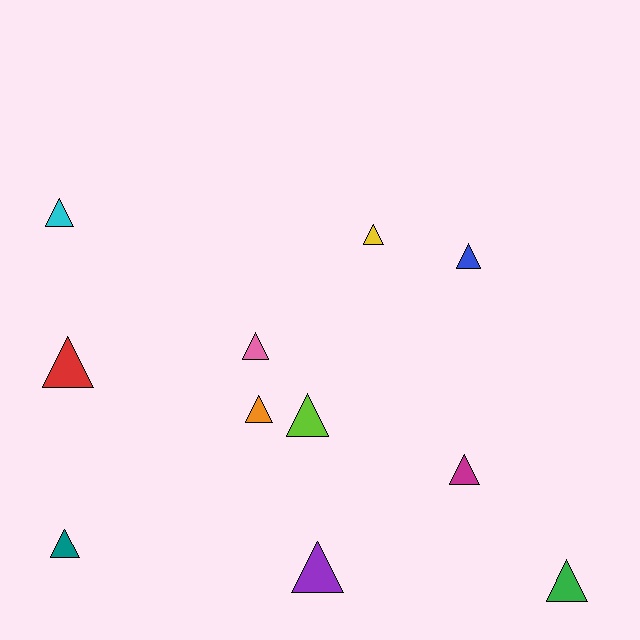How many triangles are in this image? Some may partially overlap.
There are 11 triangles.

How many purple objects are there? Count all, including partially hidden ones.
There is 1 purple object.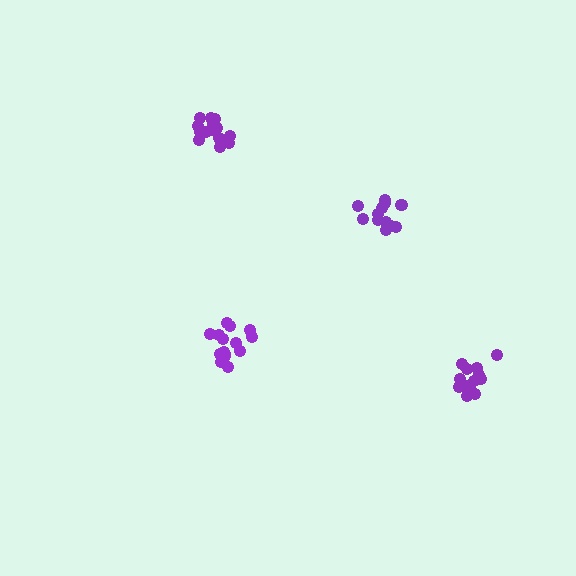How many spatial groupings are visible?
There are 4 spatial groupings.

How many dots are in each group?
Group 1: 13 dots, Group 2: 13 dots, Group 3: 15 dots, Group 4: 16 dots (57 total).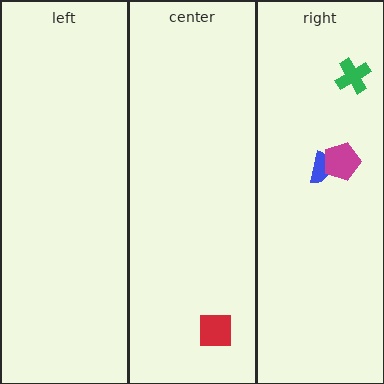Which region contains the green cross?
The right region.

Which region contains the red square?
The center region.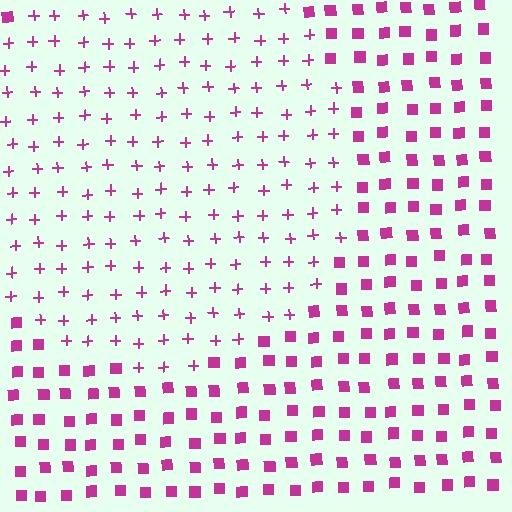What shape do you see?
I see a circle.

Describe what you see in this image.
The image is filled with small magenta elements arranged in a uniform grid. A circle-shaped region contains plus signs, while the surrounding area contains squares. The boundary is defined purely by the change in element shape.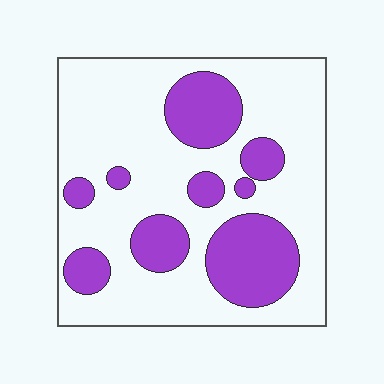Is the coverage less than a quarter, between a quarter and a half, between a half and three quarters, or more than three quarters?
Between a quarter and a half.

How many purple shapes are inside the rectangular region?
9.